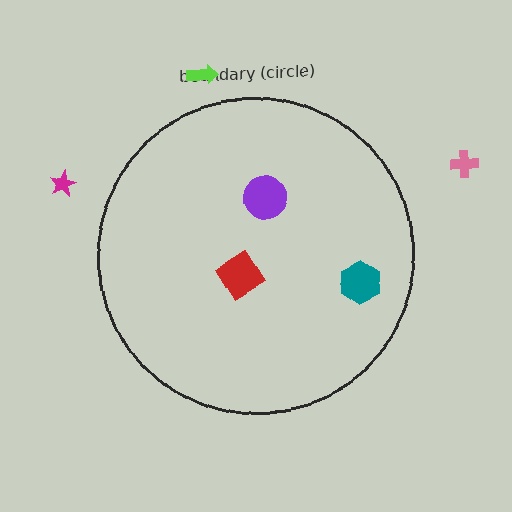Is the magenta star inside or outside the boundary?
Outside.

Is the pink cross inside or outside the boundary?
Outside.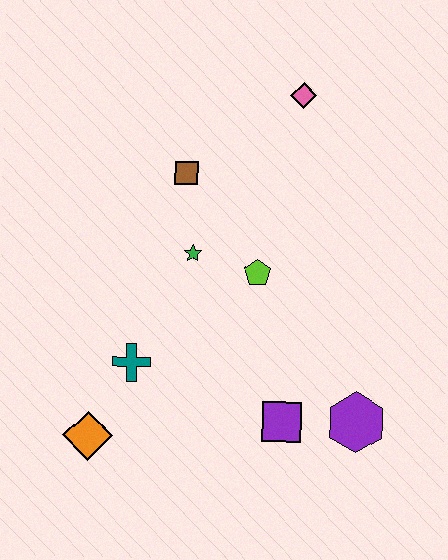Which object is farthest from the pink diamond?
The orange diamond is farthest from the pink diamond.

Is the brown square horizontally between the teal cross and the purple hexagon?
Yes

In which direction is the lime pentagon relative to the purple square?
The lime pentagon is above the purple square.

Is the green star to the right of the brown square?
Yes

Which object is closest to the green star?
The lime pentagon is closest to the green star.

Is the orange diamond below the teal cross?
Yes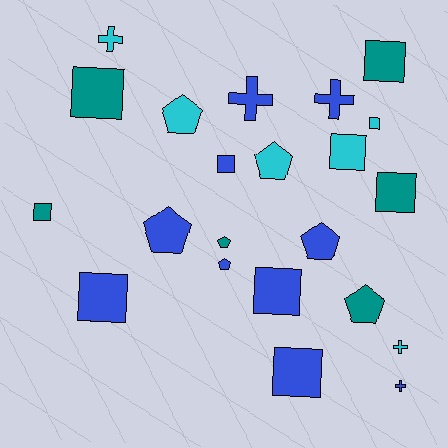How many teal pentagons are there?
There are 2 teal pentagons.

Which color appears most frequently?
Blue, with 10 objects.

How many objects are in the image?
There are 22 objects.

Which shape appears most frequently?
Square, with 10 objects.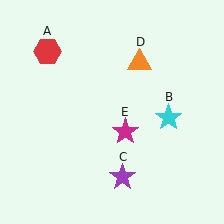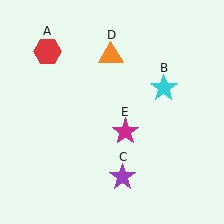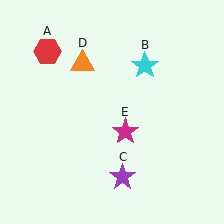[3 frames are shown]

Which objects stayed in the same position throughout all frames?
Red hexagon (object A) and purple star (object C) and magenta star (object E) remained stationary.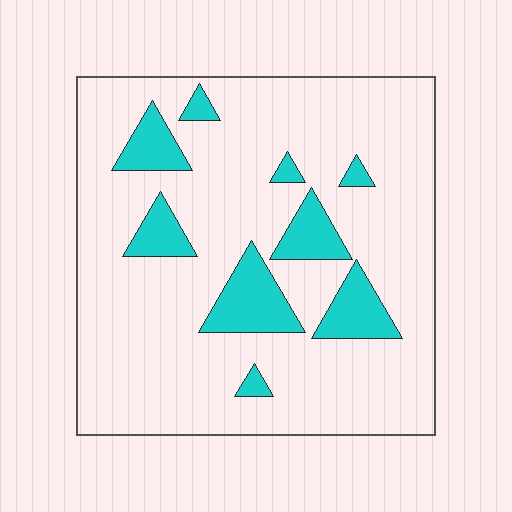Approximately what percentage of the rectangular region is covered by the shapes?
Approximately 15%.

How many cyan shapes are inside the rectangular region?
9.